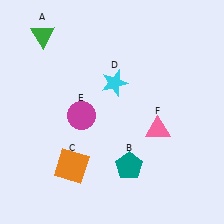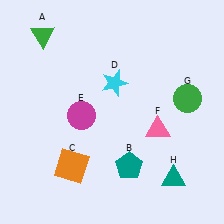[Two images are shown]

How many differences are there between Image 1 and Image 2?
There are 2 differences between the two images.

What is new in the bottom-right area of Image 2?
A teal triangle (H) was added in the bottom-right area of Image 2.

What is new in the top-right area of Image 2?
A green circle (G) was added in the top-right area of Image 2.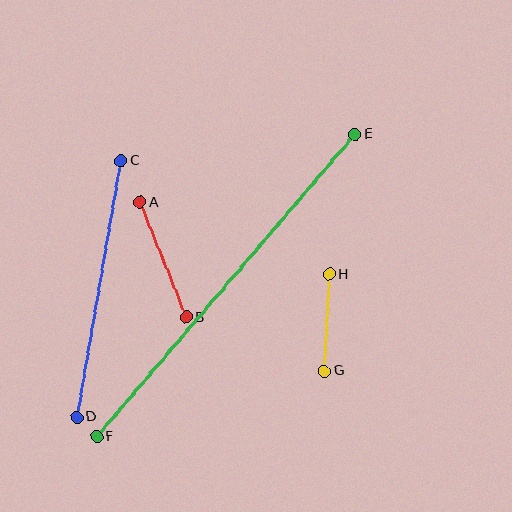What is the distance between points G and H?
The distance is approximately 97 pixels.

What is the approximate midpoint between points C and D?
The midpoint is at approximately (99, 289) pixels.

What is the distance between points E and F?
The distance is approximately 397 pixels.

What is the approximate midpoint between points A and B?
The midpoint is at approximately (163, 260) pixels.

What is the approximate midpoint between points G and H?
The midpoint is at approximately (327, 323) pixels.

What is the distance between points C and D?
The distance is approximately 260 pixels.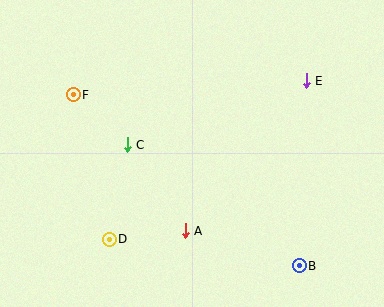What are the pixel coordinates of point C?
Point C is at (127, 145).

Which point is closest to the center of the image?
Point C at (127, 145) is closest to the center.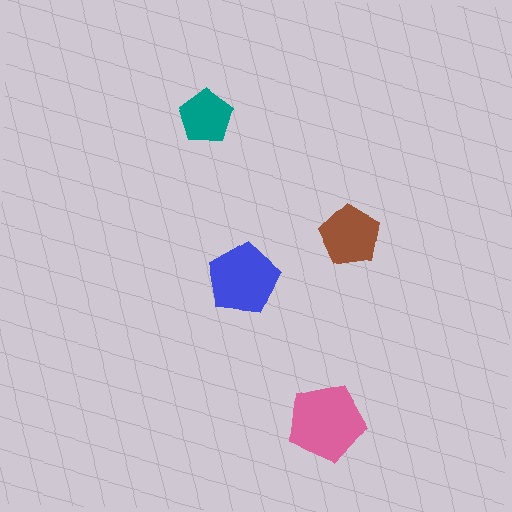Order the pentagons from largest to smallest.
the pink one, the blue one, the brown one, the teal one.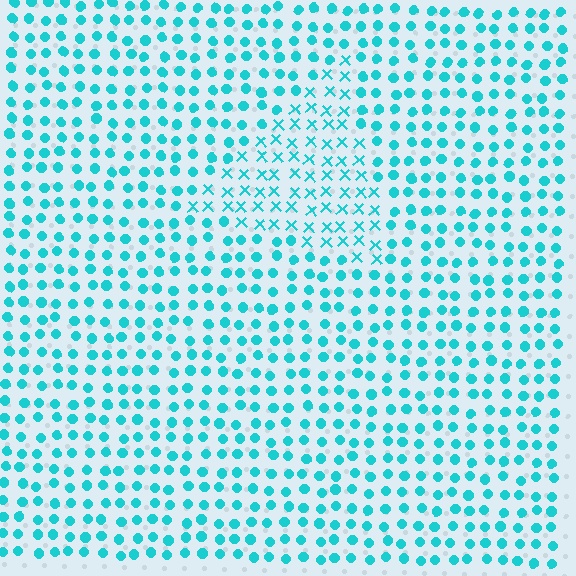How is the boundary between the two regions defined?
The boundary is defined by a change in element shape: X marks inside vs. circles outside. All elements share the same color and spacing.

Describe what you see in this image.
The image is filled with small cyan elements arranged in a uniform grid. A triangle-shaped region contains X marks, while the surrounding area contains circles. The boundary is defined purely by the change in element shape.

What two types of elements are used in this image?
The image uses X marks inside the triangle region and circles outside it.